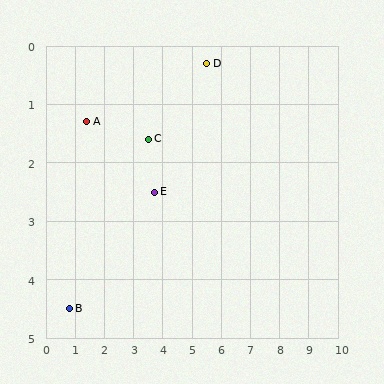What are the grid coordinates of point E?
Point E is at approximately (3.7, 2.5).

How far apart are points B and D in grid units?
Points B and D are about 6.3 grid units apart.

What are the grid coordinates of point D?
Point D is at approximately (5.5, 0.3).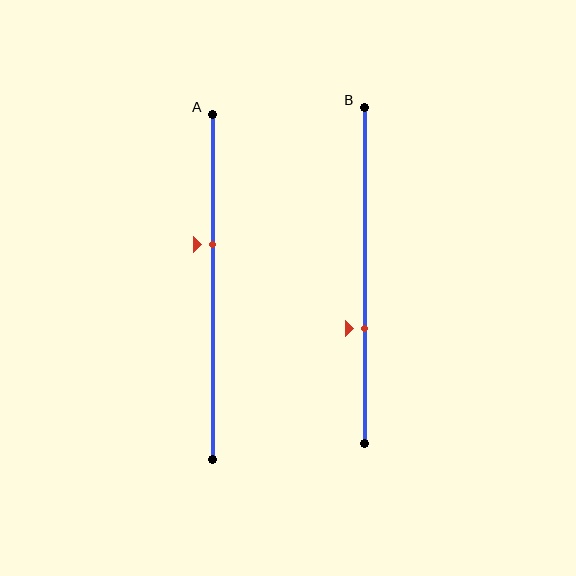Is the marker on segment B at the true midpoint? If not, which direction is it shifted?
No, the marker on segment B is shifted downward by about 16% of the segment length.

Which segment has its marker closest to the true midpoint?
Segment A has its marker closest to the true midpoint.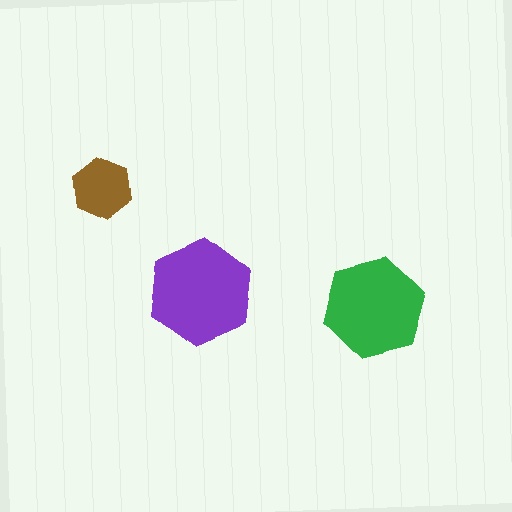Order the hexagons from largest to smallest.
the purple one, the green one, the brown one.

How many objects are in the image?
There are 3 objects in the image.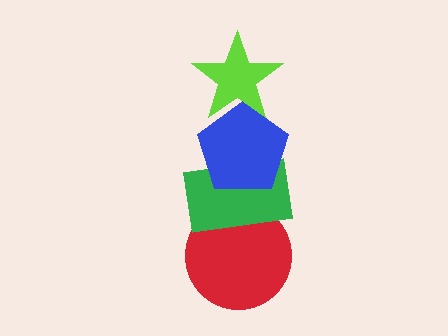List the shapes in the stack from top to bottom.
From top to bottom: the lime star, the blue pentagon, the green rectangle, the red circle.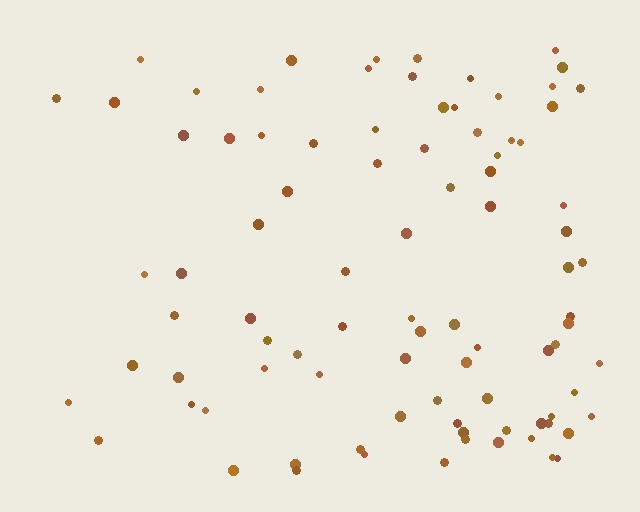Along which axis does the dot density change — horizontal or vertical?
Horizontal.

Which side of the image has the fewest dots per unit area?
The left.